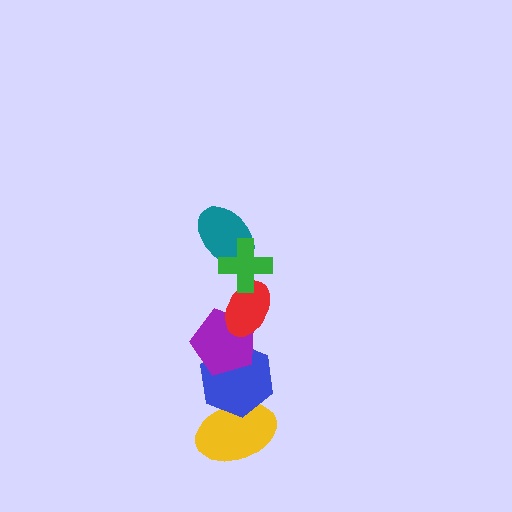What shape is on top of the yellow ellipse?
The blue hexagon is on top of the yellow ellipse.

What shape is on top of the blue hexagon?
The purple pentagon is on top of the blue hexagon.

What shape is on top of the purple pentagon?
The red ellipse is on top of the purple pentagon.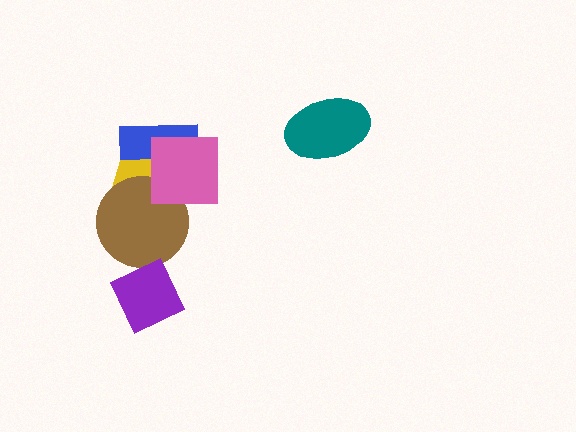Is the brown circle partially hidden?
Yes, it is partially covered by another shape.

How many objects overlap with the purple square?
0 objects overlap with the purple square.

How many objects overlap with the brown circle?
3 objects overlap with the brown circle.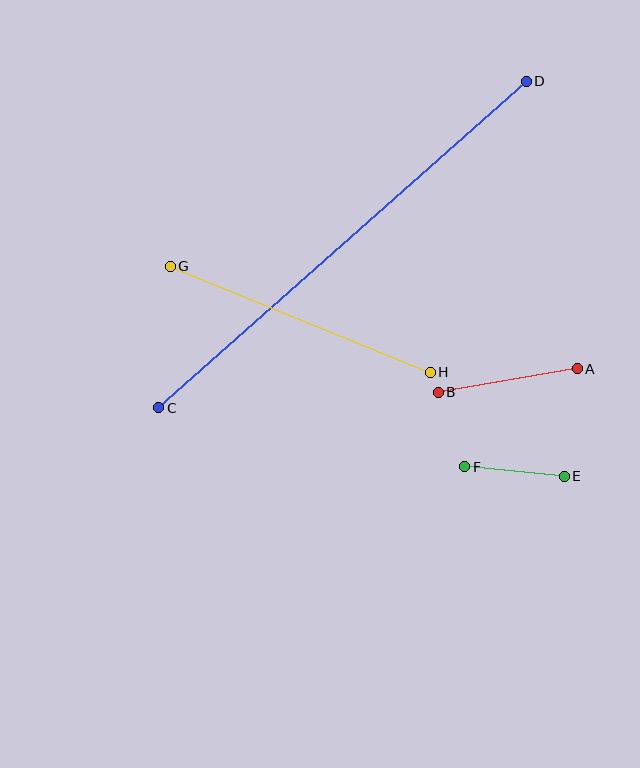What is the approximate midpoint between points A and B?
The midpoint is at approximately (508, 381) pixels.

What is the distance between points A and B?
The distance is approximately 141 pixels.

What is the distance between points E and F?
The distance is approximately 100 pixels.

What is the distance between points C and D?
The distance is approximately 492 pixels.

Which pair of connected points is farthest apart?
Points C and D are farthest apart.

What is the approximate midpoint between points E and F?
The midpoint is at approximately (515, 471) pixels.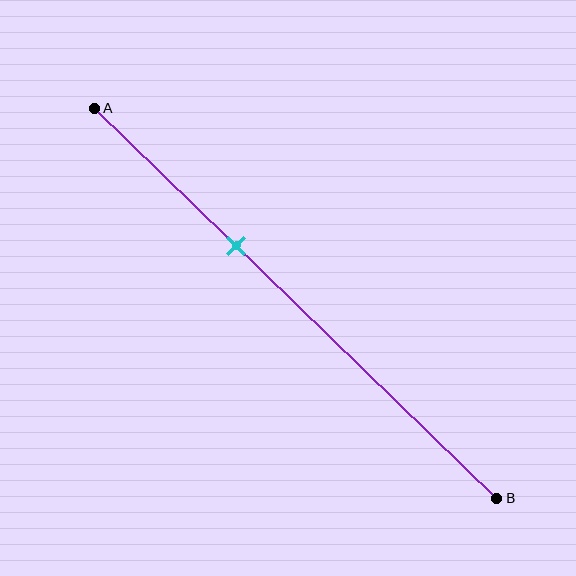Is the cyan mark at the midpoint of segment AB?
No, the mark is at about 35% from A, not at the 50% midpoint.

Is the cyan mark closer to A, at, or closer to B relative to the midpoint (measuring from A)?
The cyan mark is closer to point A than the midpoint of segment AB.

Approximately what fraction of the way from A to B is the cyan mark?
The cyan mark is approximately 35% of the way from A to B.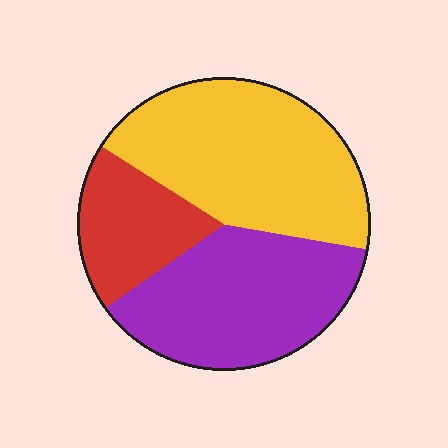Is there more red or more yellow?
Yellow.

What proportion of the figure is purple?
Purple takes up between a third and a half of the figure.